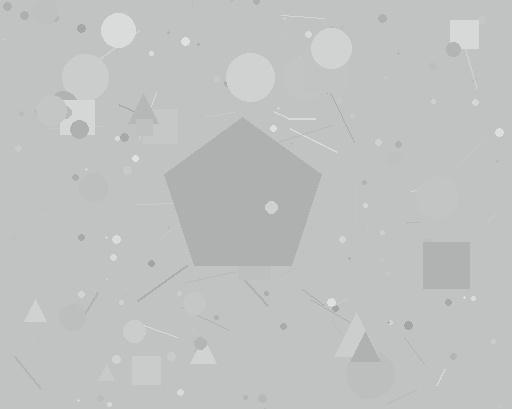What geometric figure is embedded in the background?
A pentagon is embedded in the background.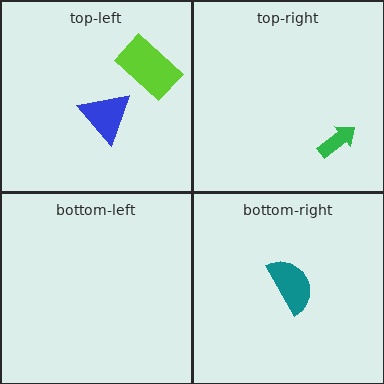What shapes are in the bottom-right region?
The teal semicircle.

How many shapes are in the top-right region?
1.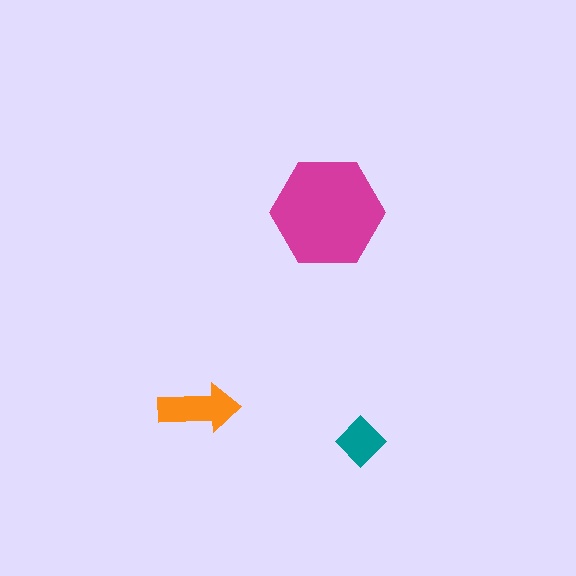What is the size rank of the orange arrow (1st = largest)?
2nd.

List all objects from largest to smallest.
The magenta hexagon, the orange arrow, the teal diamond.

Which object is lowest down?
The teal diamond is bottommost.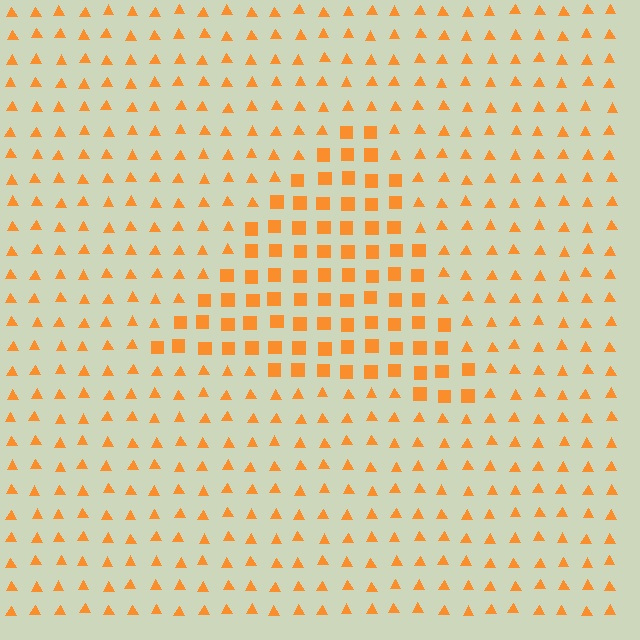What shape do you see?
I see a triangle.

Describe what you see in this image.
The image is filled with small orange elements arranged in a uniform grid. A triangle-shaped region contains squares, while the surrounding area contains triangles. The boundary is defined purely by the change in element shape.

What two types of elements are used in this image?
The image uses squares inside the triangle region and triangles outside it.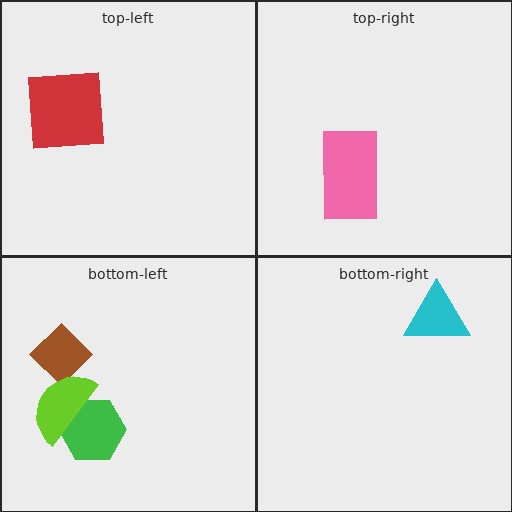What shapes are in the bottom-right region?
The cyan triangle.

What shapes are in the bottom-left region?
The brown diamond, the green hexagon, the lime semicircle.